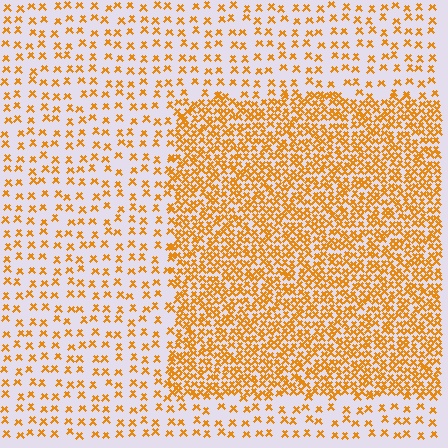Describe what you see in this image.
The image contains small orange elements arranged at two different densities. A rectangle-shaped region is visible where the elements are more densely packed than the surrounding area.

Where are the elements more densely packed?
The elements are more densely packed inside the rectangle boundary.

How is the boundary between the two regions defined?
The boundary is defined by a change in element density (approximately 2.7x ratio). All elements are the same color, size, and shape.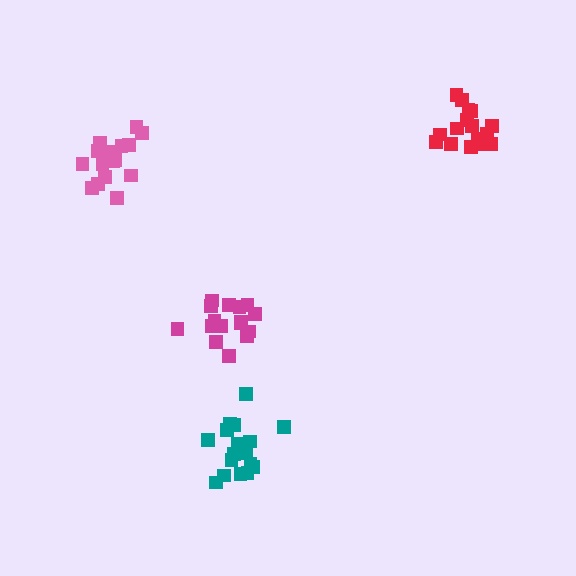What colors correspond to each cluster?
The clusters are colored: red, magenta, pink, teal.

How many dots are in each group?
Group 1: 16 dots, Group 2: 16 dots, Group 3: 19 dots, Group 4: 19 dots (70 total).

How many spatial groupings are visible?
There are 4 spatial groupings.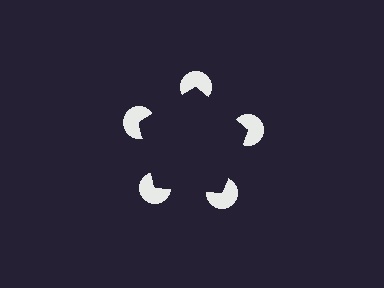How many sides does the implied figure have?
5 sides.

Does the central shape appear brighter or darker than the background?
It typically appears slightly darker than the background, even though no actual brightness change is drawn.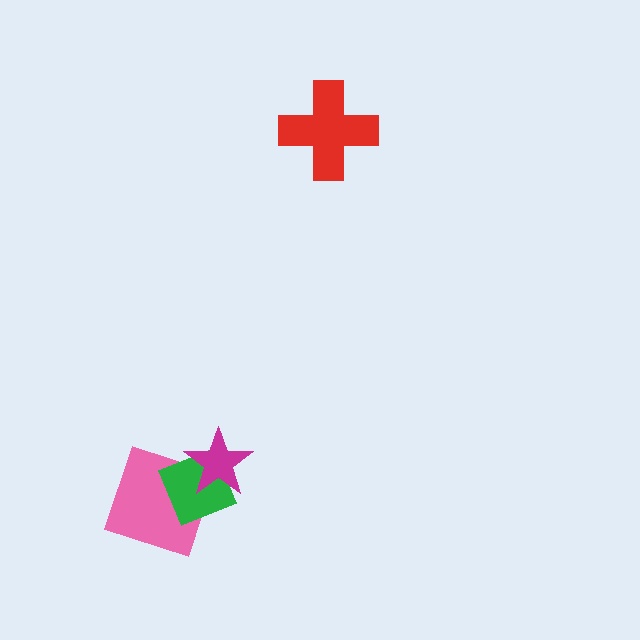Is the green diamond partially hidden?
Yes, it is partially covered by another shape.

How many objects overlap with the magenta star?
2 objects overlap with the magenta star.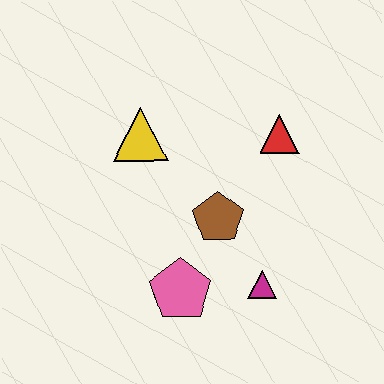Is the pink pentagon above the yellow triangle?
No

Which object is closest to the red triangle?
The brown pentagon is closest to the red triangle.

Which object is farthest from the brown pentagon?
The yellow triangle is farthest from the brown pentagon.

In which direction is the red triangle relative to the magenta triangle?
The red triangle is above the magenta triangle.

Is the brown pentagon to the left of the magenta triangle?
Yes